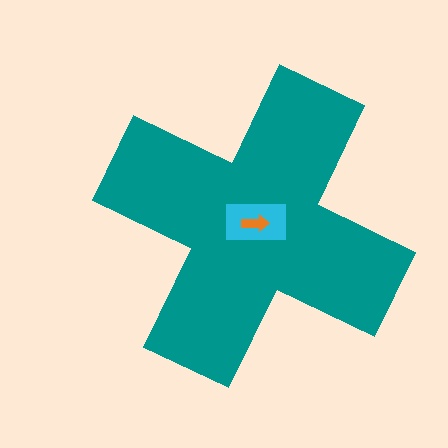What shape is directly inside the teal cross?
The cyan rectangle.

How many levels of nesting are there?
3.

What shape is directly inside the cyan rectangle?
The orange arrow.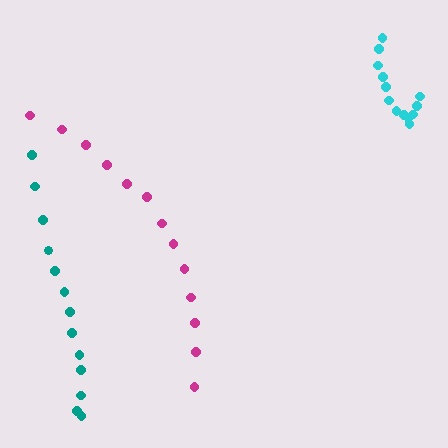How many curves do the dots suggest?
There are 3 distinct paths.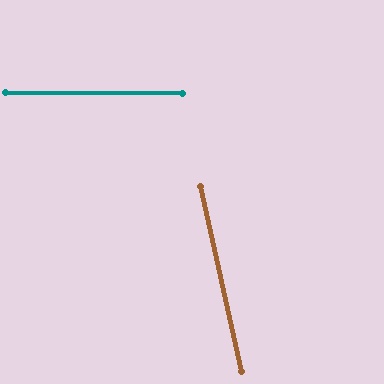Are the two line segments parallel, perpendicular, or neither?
Neither parallel nor perpendicular — they differ by about 77°.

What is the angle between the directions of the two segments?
Approximately 77 degrees.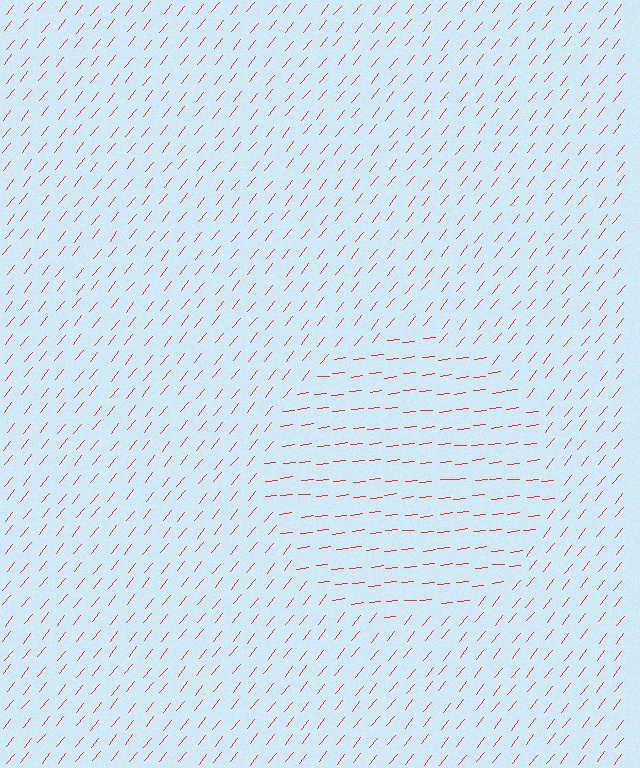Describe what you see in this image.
The image is filled with small red line segments. A circle region in the image has lines oriented differently from the surrounding lines, creating a visible texture boundary.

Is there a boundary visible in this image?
Yes, there is a texture boundary formed by a change in line orientation.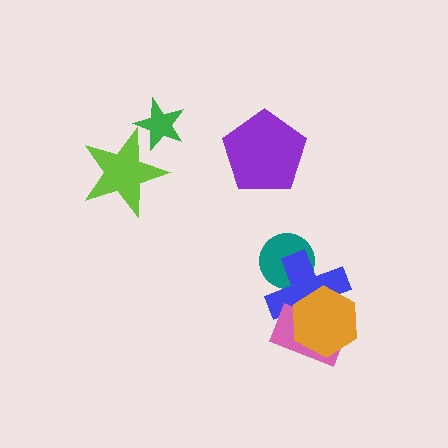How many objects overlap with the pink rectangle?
2 objects overlap with the pink rectangle.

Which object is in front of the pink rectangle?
The orange hexagon is in front of the pink rectangle.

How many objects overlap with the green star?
1 object overlaps with the green star.